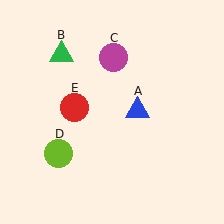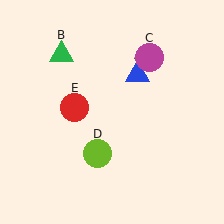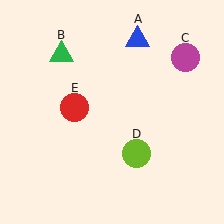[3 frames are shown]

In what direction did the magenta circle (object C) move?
The magenta circle (object C) moved right.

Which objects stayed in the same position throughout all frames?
Green triangle (object B) and red circle (object E) remained stationary.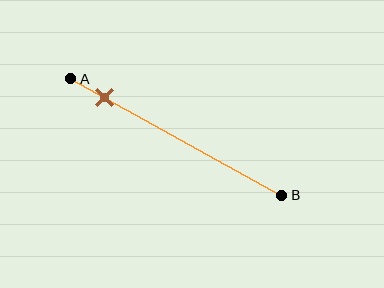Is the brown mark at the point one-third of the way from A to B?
No, the mark is at about 15% from A, not at the 33% one-third point.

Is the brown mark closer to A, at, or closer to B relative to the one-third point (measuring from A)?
The brown mark is closer to point A than the one-third point of segment AB.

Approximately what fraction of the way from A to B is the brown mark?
The brown mark is approximately 15% of the way from A to B.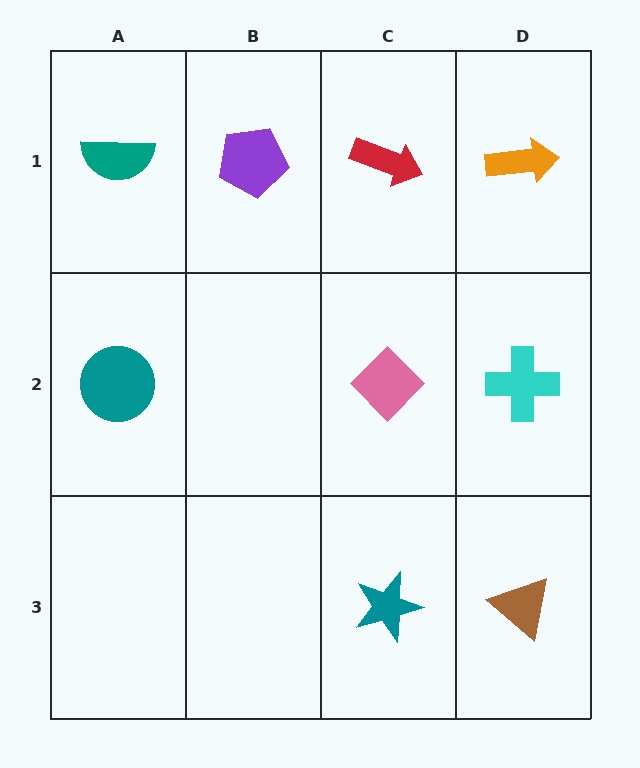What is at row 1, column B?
A purple pentagon.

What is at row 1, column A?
A teal semicircle.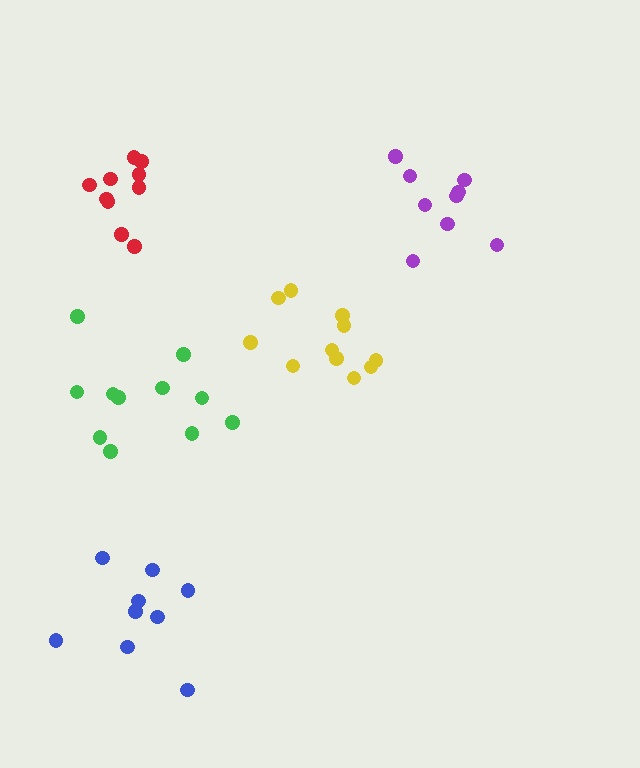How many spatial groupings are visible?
There are 5 spatial groupings.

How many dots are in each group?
Group 1: 9 dots, Group 2: 11 dots, Group 3: 11 dots, Group 4: 9 dots, Group 5: 10 dots (50 total).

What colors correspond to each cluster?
The clusters are colored: blue, green, yellow, purple, red.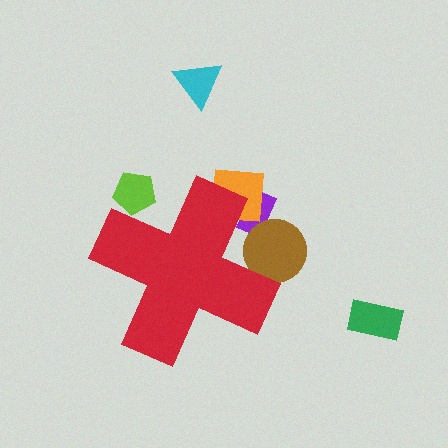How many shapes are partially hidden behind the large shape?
4 shapes are partially hidden.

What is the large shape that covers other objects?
A red cross.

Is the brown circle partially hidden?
Yes, the brown circle is partially hidden behind the red cross.